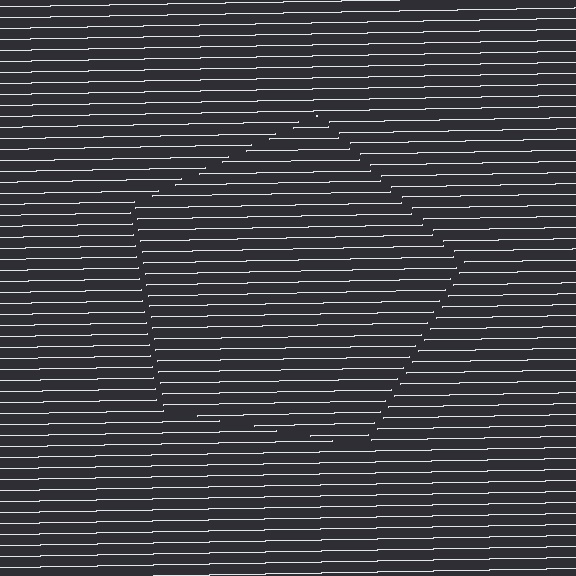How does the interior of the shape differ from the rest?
The interior of the shape contains the same grating, shifted by half a period — the contour is defined by the phase discontinuity where line-ends from the inner and outer gratings abut.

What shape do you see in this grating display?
An illusory pentagon. The interior of the shape contains the same grating, shifted by half a period — the contour is defined by the phase discontinuity where line-ends from the inner and outer gratings abut.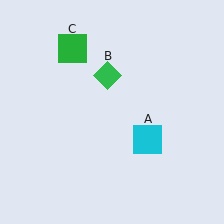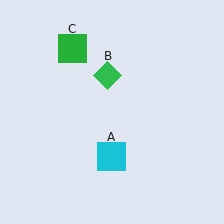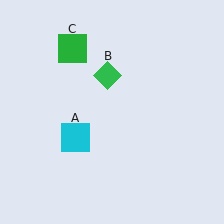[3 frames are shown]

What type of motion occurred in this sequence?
The cyan square (object A) rotated clockwise around the center of the scene.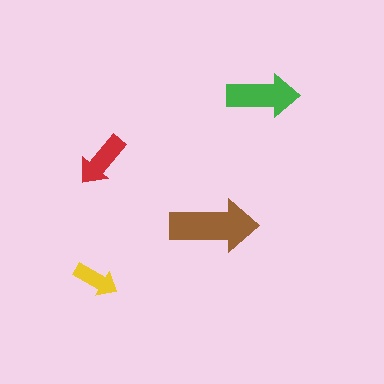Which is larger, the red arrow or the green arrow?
The green one.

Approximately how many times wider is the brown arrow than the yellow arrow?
About 2 times wider.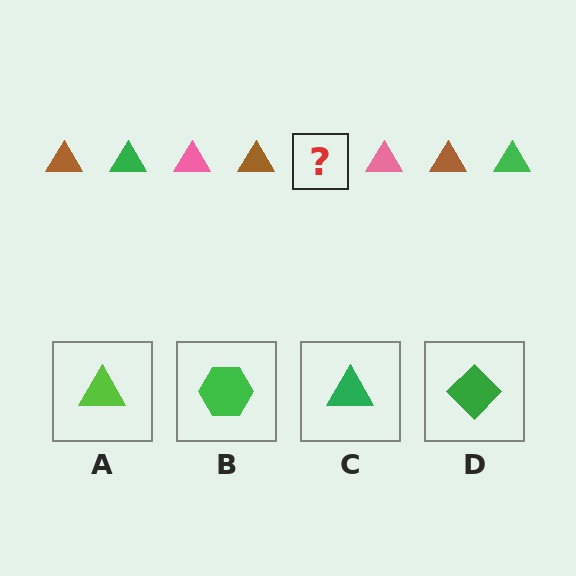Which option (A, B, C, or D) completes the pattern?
C.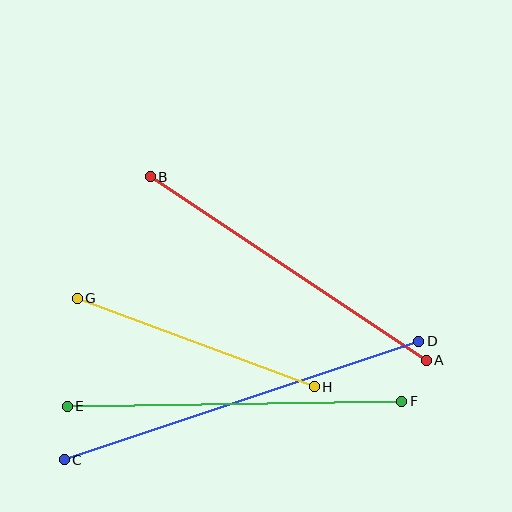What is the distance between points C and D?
The distance is approximately 374 pixels.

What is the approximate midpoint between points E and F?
The midpoint is at approximately (235, 404) pixels.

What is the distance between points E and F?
The distance is approximately 335 pixels.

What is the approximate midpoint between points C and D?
The midpoint is at approximately (241, 400) pixels.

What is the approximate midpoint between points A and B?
The midpoint is at approximately (288, 268) pixels.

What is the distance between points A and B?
The distance is approximately 331 pixels.